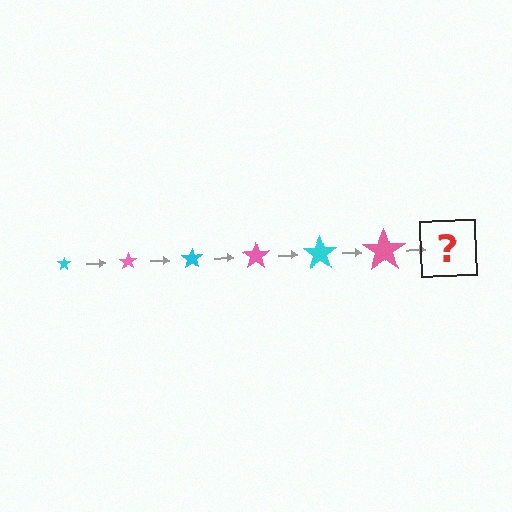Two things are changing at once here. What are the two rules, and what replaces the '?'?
The two rules are that the star grows larger each step and the color cycles through cyan and pink. The '?' should be a cyan star, larger than the previous one.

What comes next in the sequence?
The next element should be a cyan star, larger than the previous one.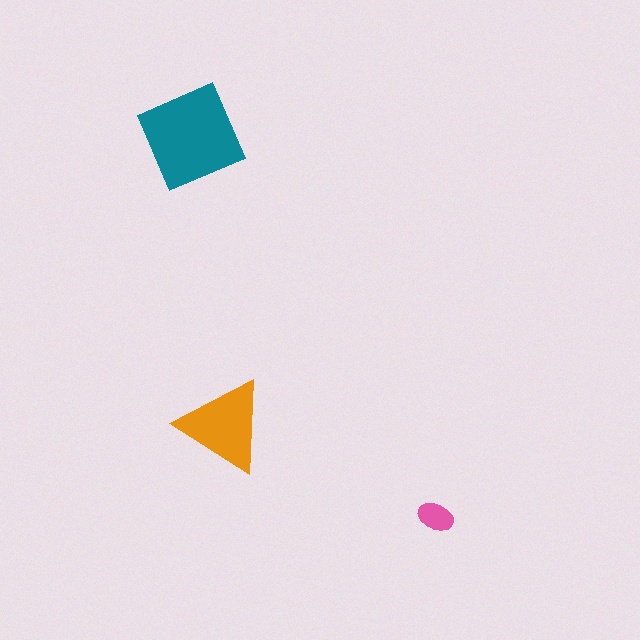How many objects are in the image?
There are 3 objects in the image.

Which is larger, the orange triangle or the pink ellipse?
The orange triangle.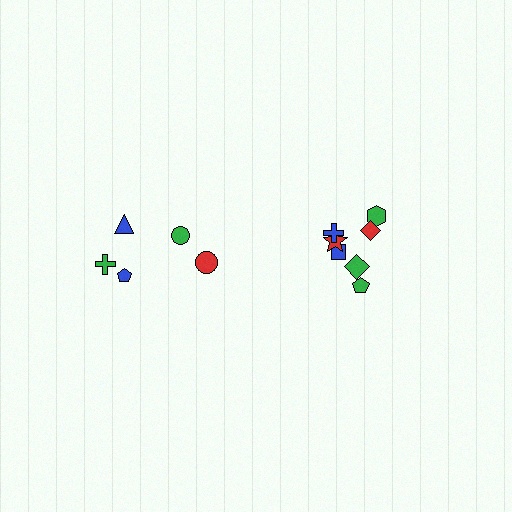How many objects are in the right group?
There are 7 objects.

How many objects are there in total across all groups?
There are 12 objects.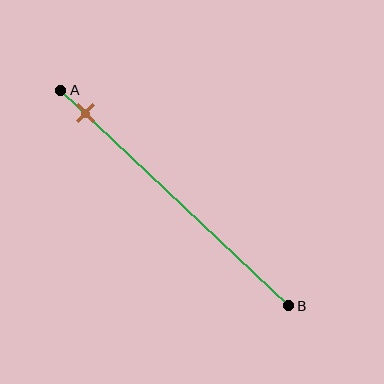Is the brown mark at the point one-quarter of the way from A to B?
No, the mark is at about 10% from A, not at the 25% one-quarter point.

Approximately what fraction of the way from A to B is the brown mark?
The brown mark is approximately 10% of the way from A to B.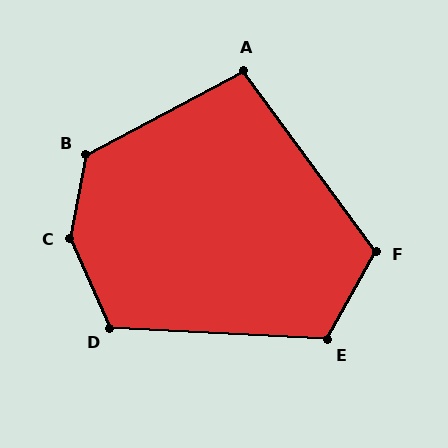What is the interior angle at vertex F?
Approximately 114 degrees (obtuse).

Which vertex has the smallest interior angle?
A, at approximately 98 degrees.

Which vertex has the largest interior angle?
C, at approximately 145 degrees.